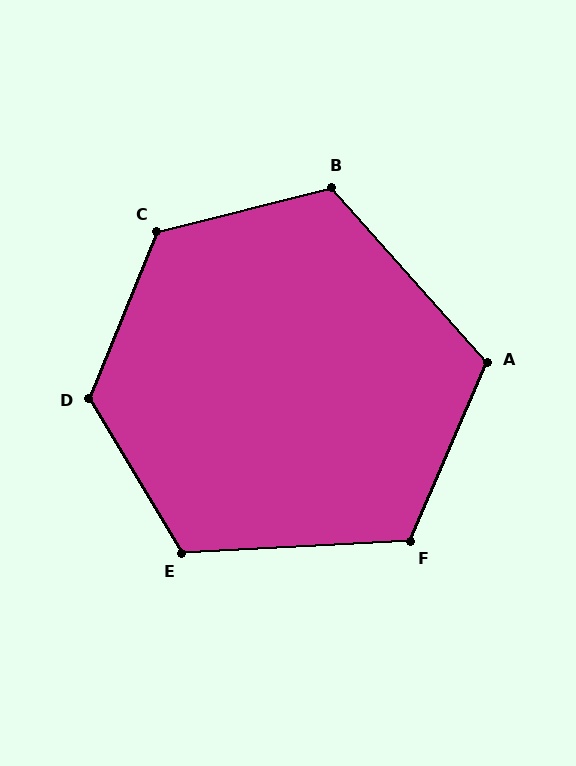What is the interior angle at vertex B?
Approximately 117 degrees (obtuse).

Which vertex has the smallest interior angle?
A, at approximately 115 degrees.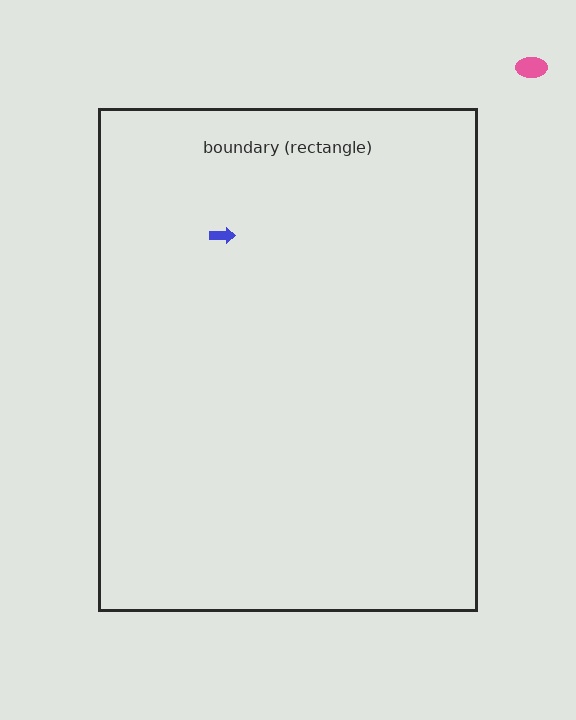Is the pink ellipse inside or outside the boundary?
Outside.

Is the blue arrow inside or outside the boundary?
Inside.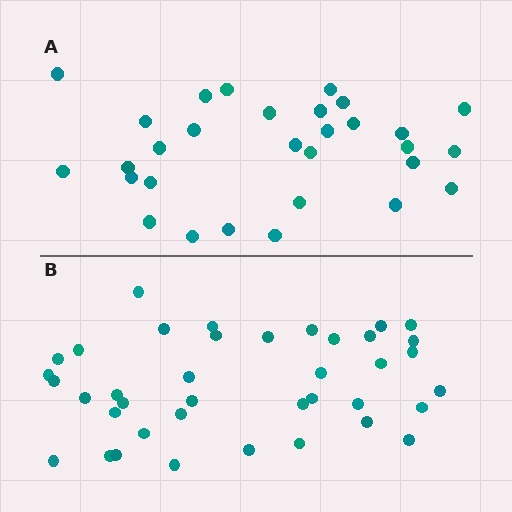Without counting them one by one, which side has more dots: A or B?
Region B (the bottom region) has more dots.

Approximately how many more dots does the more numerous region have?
Region B has roughly 8 or so more dots than region A.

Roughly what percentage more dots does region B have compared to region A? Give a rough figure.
About 30% more.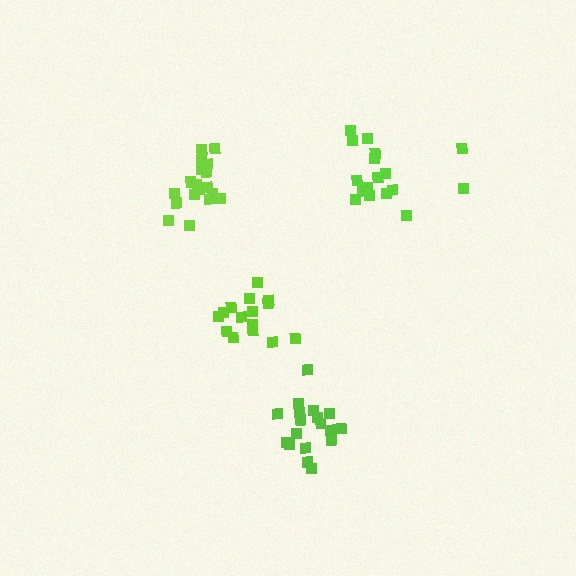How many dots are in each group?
Group 1: 19 dots, Group 2: 17 dots, Group 3: 15 dots, Group 4: 19 dots (70 total).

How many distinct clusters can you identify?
There are 4 distinct clusters.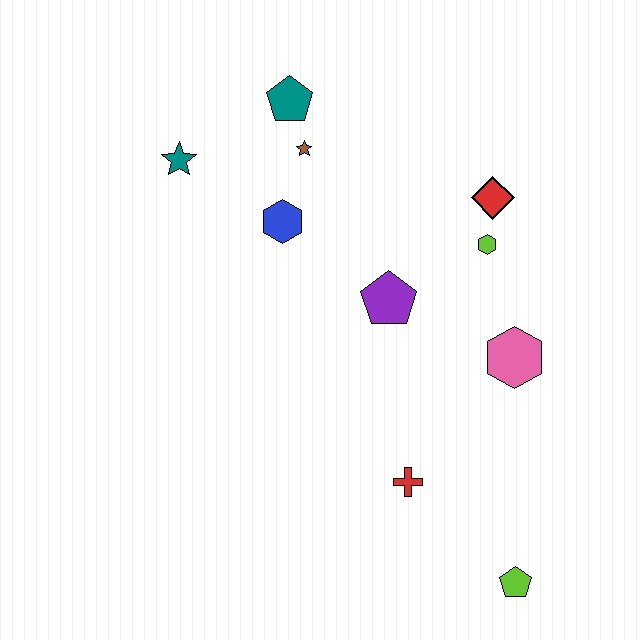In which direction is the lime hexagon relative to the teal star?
The lime hexagon is to the right of the teal star.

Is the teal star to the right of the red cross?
No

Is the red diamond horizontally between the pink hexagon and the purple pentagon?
Yes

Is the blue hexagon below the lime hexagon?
No